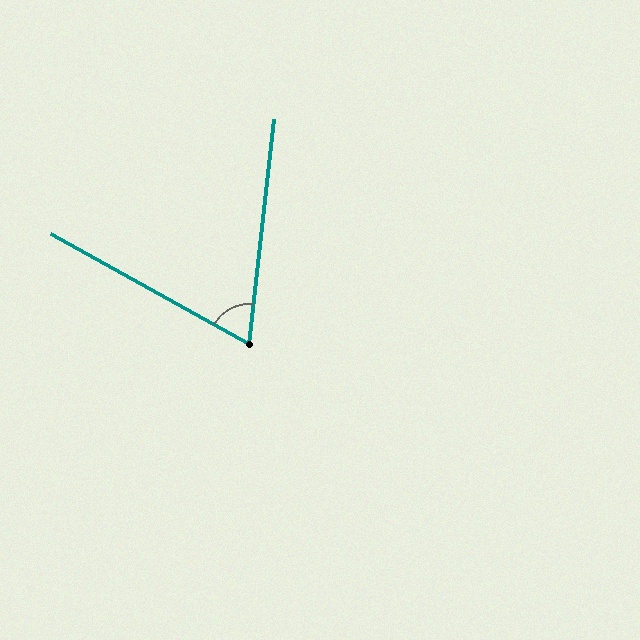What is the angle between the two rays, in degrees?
Approximately 67 degrees.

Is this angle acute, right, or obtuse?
It is acute.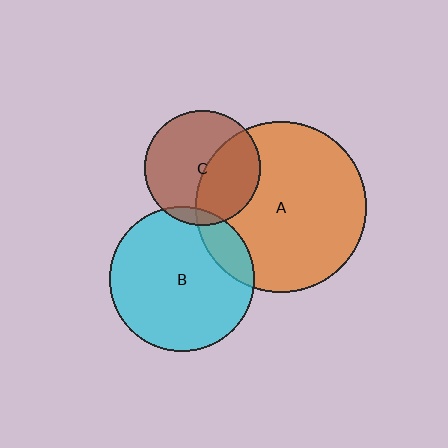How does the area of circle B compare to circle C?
Approximately 1.6 times.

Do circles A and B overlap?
Yes.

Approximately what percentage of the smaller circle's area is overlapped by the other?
Approximately 15%.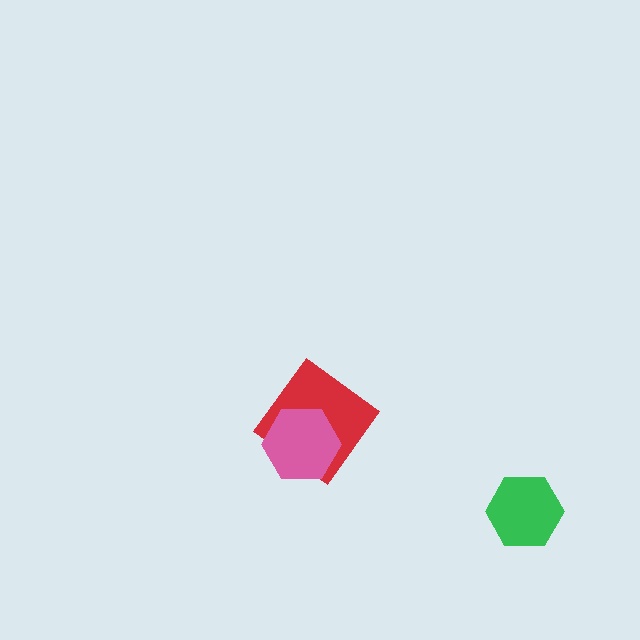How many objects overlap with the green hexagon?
0 objects overlap with the green hexagon.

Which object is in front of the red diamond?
The pink hexagon is in front of the red diamond.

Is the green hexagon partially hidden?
No, no other shape covers it.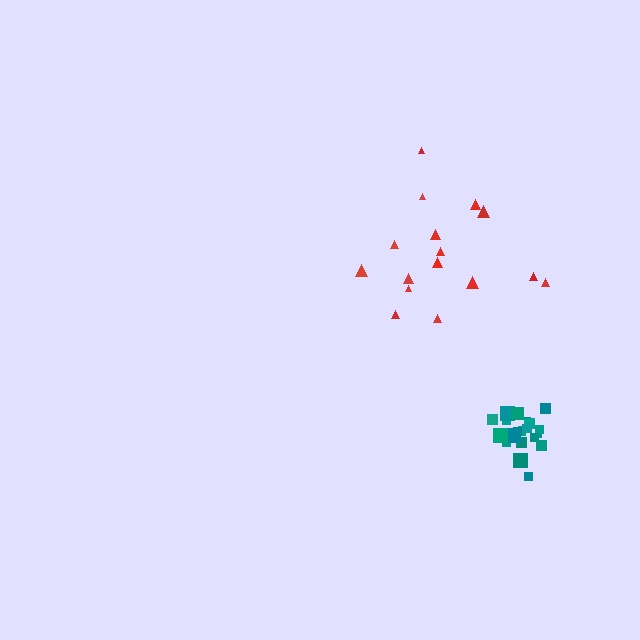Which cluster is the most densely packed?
Teal.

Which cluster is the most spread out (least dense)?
Red.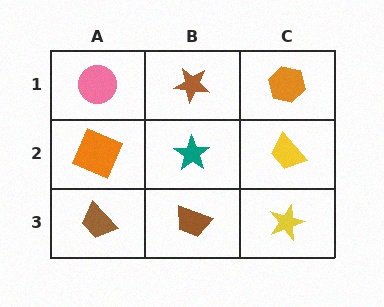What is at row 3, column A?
A brown trapezoid.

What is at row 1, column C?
An orange hexagon.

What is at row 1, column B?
A brown star.